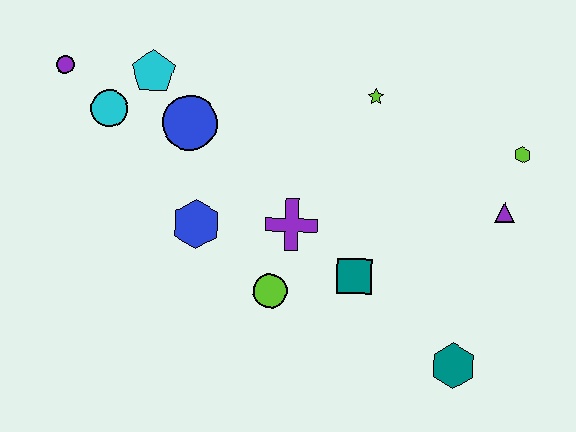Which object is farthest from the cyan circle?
The teal hexagon is farthest from the cyan circle.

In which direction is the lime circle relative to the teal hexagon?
The lime circle is to the left of the teal hexagon.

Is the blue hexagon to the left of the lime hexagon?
Yes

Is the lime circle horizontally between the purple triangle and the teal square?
No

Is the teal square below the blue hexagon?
Yes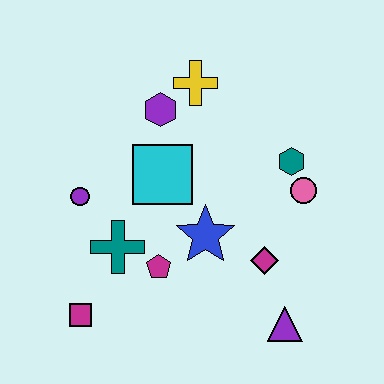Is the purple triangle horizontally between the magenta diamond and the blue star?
No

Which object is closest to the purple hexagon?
The yellow cross is closest to the purple hexagon.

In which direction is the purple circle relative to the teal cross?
The purple circle is above the teal cross.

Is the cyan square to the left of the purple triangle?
Yes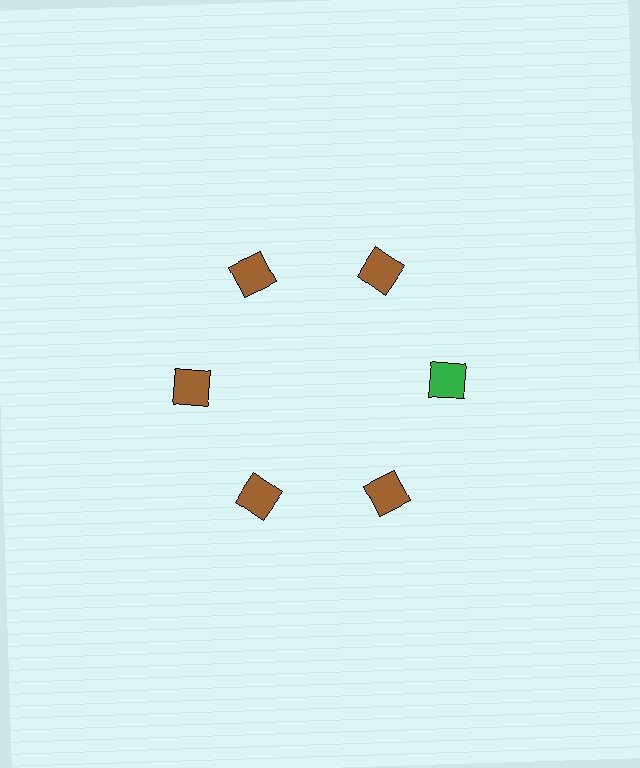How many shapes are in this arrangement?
There are 6 shapes arranged in a ring pattern.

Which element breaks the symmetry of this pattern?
The green square at roughly the 3 o'clock position breaks the symmetry. All other shapes are brown squares.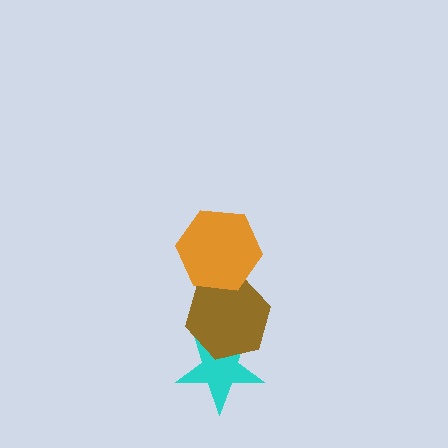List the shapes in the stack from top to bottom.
From top to bottom: the orange hexagon, the brown hexagon, the cyan star.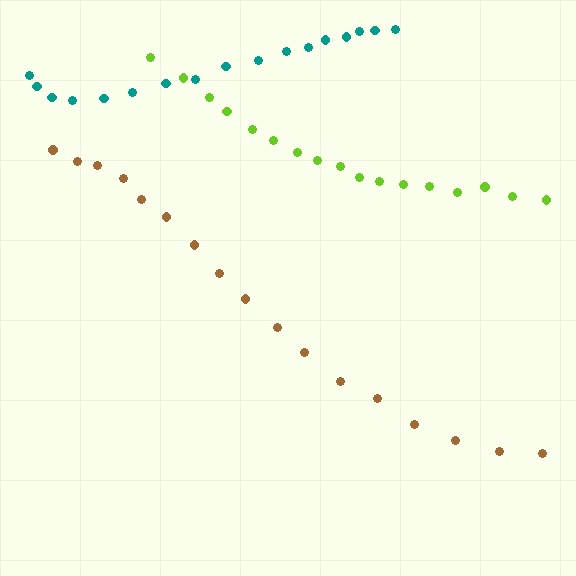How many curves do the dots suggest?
There are 3 distinct paths.